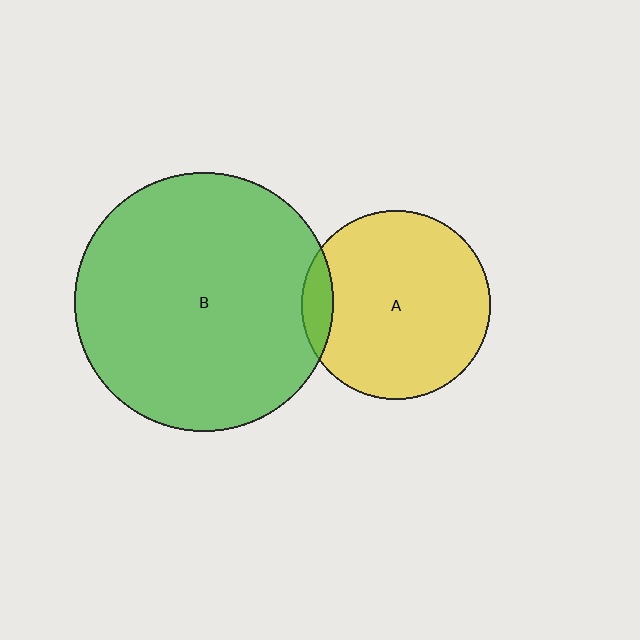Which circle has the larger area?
Circle B (green).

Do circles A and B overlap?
Yes.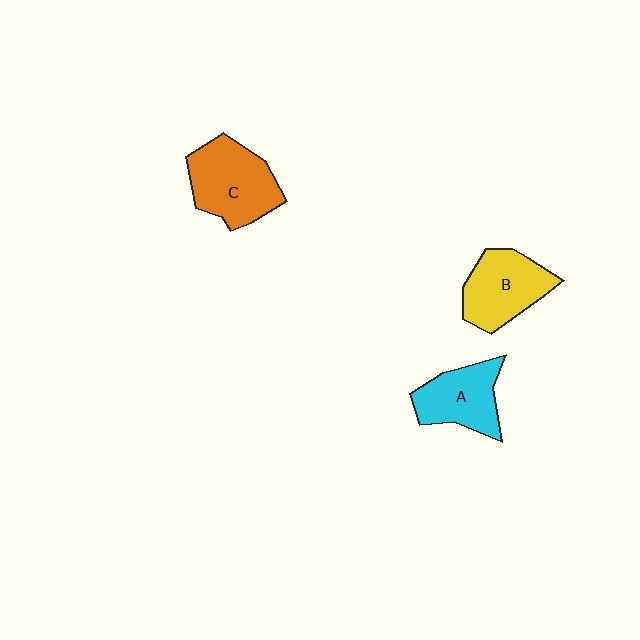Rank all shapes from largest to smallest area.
From largest to smallest: C (orange), B (yellow), A (cyan).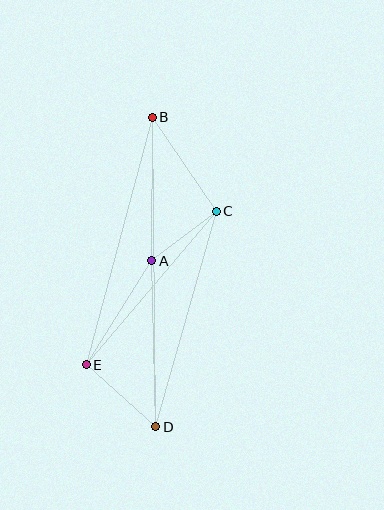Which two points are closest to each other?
Points A and C are closest to each other.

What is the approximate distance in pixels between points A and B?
The distance between A and B is approximately 144 pixels.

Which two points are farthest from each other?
Points B and D are farthest from each other.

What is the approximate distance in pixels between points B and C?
The distance between B and C is approximately 114 pixels.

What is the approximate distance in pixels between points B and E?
The distance between B and E is approximately 256 pixels.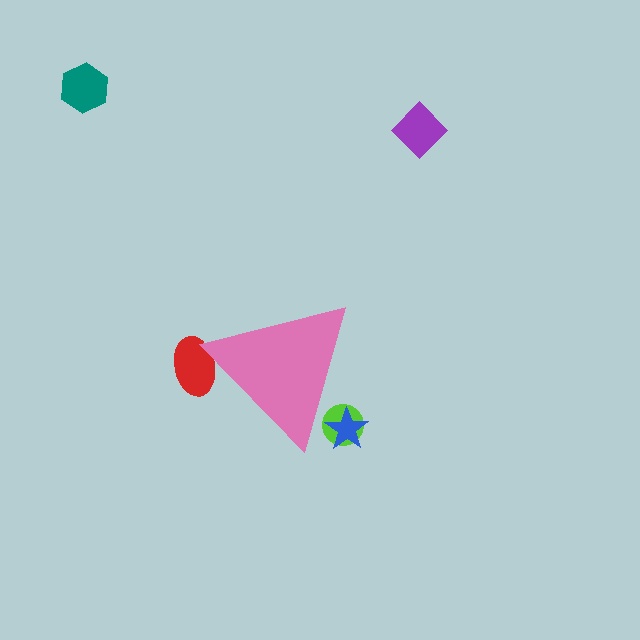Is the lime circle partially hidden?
Yes, the lime circle is partially hidden behind the pink triangle.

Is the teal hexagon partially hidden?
No, the teal hexagon is fully visible.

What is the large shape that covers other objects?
A pink triangle.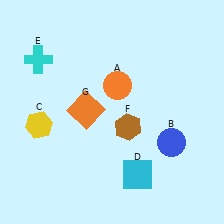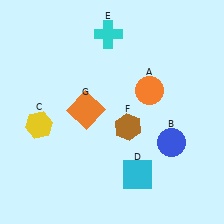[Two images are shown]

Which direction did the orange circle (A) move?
The orange circle (A) moved right.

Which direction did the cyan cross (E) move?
The cyan cross (E) moved right.